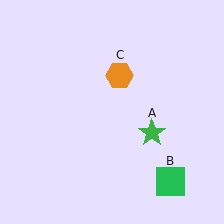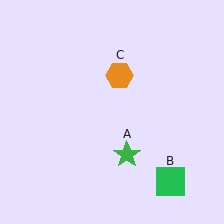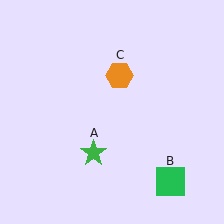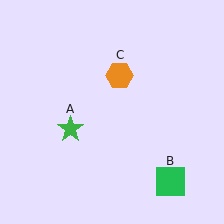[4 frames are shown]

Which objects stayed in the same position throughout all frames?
Green square (object B) and orange hexagon (object C) remained stationary.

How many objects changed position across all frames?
1 object changed position: green star (object A).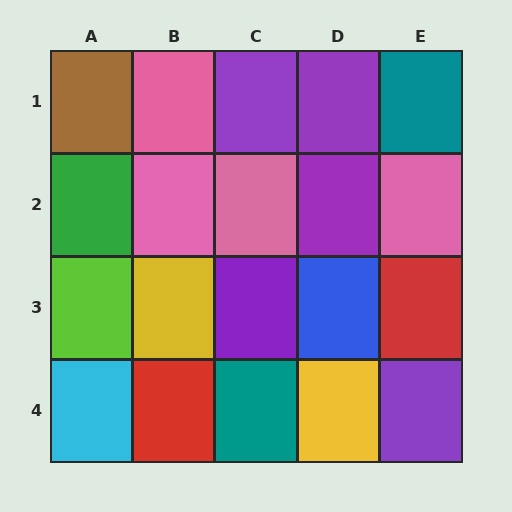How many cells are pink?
4 cells are pink.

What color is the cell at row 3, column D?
Blue.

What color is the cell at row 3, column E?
Red.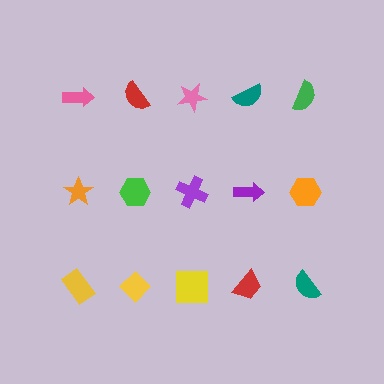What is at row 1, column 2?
A red semicircle.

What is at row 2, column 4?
A purple arrow.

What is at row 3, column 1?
A yellow rectangle.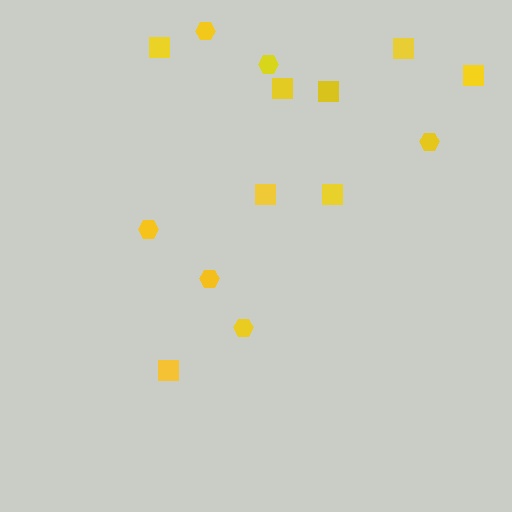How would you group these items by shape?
There are 2 groups: one group of hexagons (6) and one group of squares (8).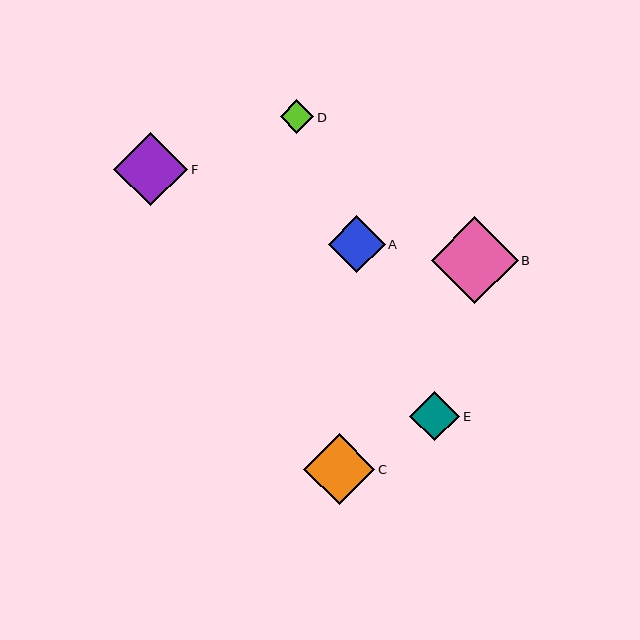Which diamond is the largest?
Diamond B is the largest with a size of approximately 87 pixels.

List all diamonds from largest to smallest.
From largest to smallest: B, F, C, A, E, D.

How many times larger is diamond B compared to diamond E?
Diamond B is approximately 1.7 times the size of diamond E.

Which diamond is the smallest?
Diamond D is the smallest with a size of approximately 34 pixels.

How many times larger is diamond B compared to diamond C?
Diamond B is approximately 1.2 times the size of diamond C.